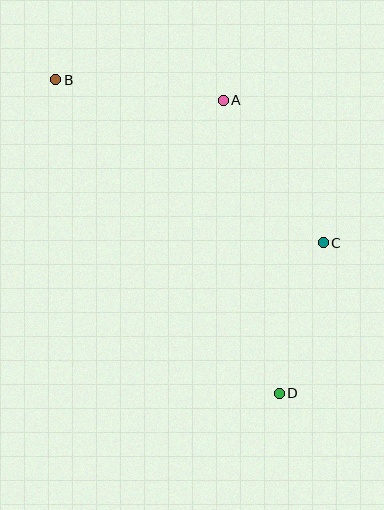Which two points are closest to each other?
Points C and D are closest to each other.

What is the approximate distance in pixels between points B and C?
The distance between B and C is approximately 313 pixels.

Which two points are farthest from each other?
Points B and D are farthest from each other.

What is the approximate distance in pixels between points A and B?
The distance between A and B is approximately 168 pixels.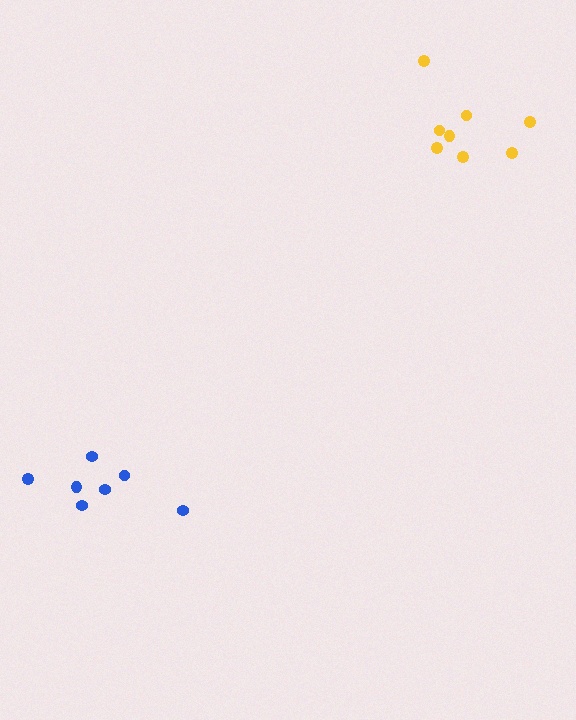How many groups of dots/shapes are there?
There are 2 groups.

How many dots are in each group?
Group 1: 8 dots, Group 2: 7 dots (15 total).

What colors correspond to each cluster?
The clusters are colored: yellow, blue.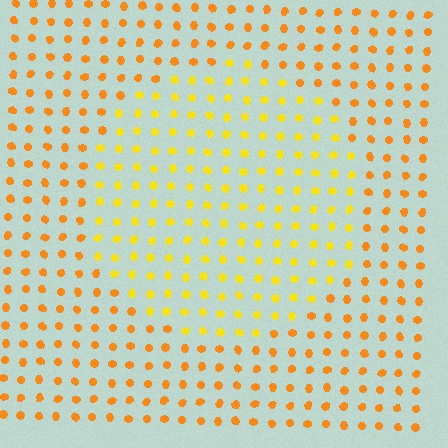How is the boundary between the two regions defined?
The boundary is defined purely by a slight shift in hue (about 25 degrees). Spacing, size, and orientation are identical on both sides.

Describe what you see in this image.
The image is filled with small orange elements in a uniform arrangement. A circle-shaped region is visible where the elements are tinted to a slightly different hue, forming a subtle color boundary.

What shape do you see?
I see a circle.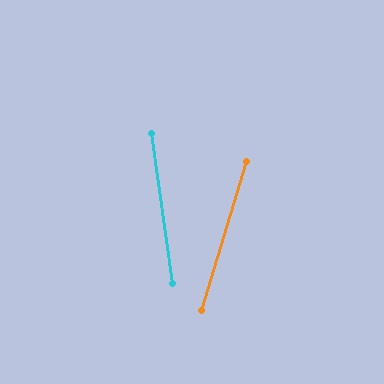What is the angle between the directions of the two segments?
Approximately 24 degrees.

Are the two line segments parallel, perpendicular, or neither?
Neither parallel nor perpendicular — they differ by about 24°.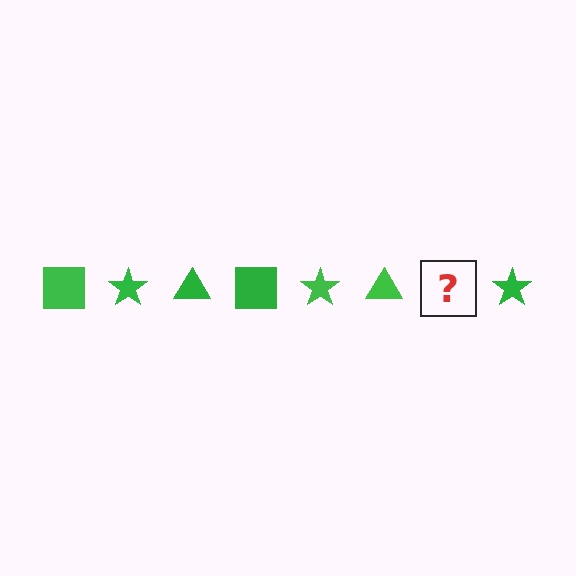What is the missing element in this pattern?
The missing element is a green square.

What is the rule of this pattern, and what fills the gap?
The rule is that the pattern cycles through square, star, triangle shapes in green. The gap should be filled with a green square.